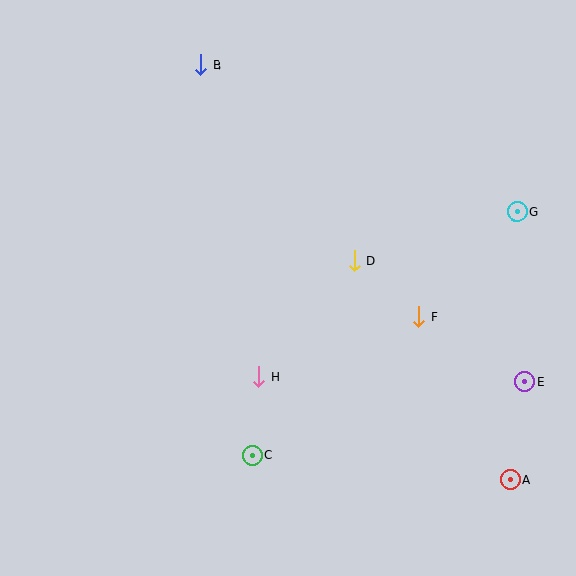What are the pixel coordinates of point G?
Point G is at (517, 211).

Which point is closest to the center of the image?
Point D at (355, 261) is closest to the center.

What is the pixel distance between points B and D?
The distance between B and D is 249 pixels.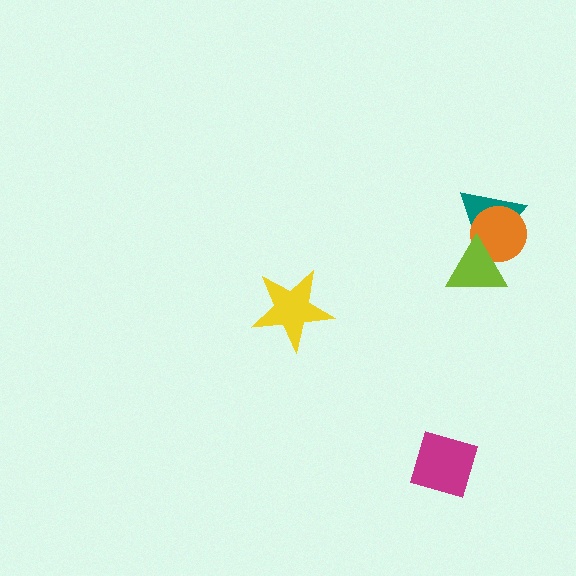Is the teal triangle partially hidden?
Yes, it is partially covered by another shape.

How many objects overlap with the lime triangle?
2 objects overlap with the lime triangle.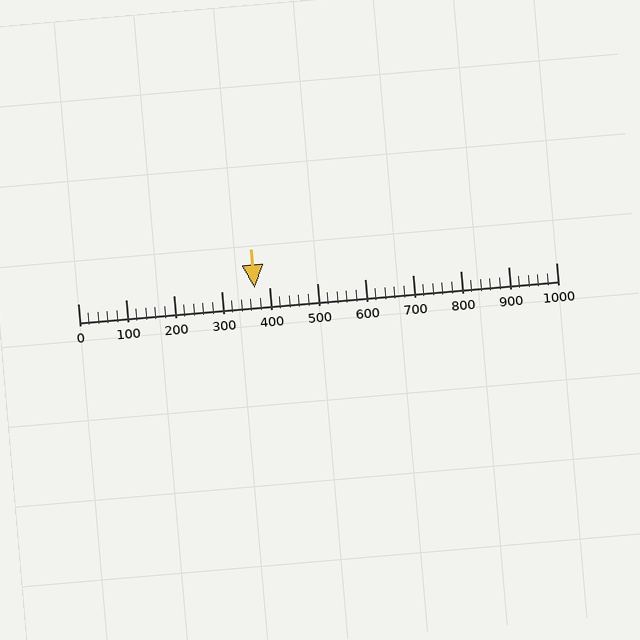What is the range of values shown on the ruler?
The ruler shows values from 0 to 1000.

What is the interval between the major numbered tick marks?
The major tick marks are spaced 100 units apart.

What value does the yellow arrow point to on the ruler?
The yellow arrow points to approximately 370.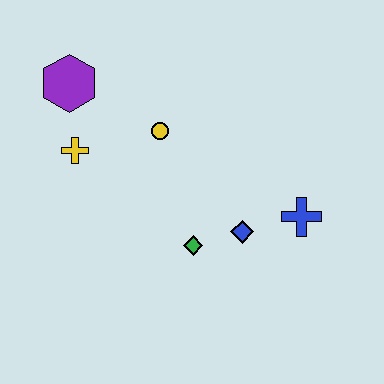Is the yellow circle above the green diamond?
Yes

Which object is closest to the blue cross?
The blue diamond is closest to the blue cross.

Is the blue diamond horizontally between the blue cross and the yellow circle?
Yes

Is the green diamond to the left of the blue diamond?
Yes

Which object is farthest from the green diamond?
The purple hexagon is farthest from the green diamond.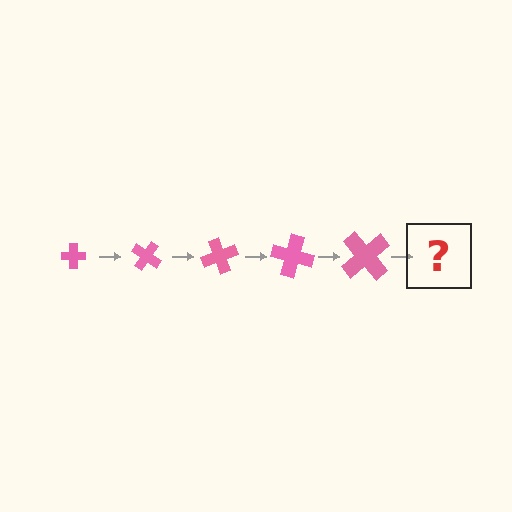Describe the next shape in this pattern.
It should be a cross, larger than the previous one and rotated 175 degrees from the start.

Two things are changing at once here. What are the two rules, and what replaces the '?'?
The two rules are that the cross grows larger each step and it rotates 35 degrees each step. The '?' should be a cross, larger than the previous one and rotated 175 degrees from the start.